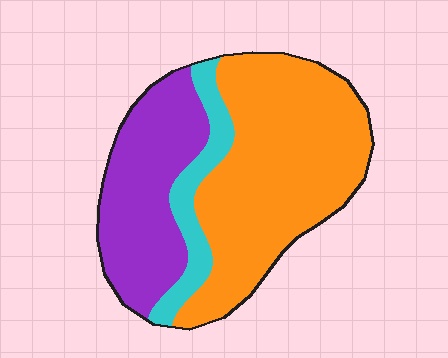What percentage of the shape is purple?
Purple takes up about one third (1/3) of the shape.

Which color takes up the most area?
Orange, at roughly 55%.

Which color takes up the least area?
Cyan, at roughly 10%.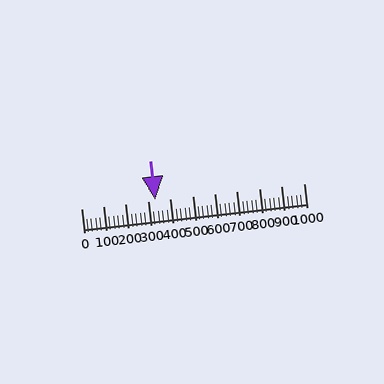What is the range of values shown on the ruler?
The ruler shows values from 0 to 1000.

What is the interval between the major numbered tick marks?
The major tick marks are spaced 100 units apart.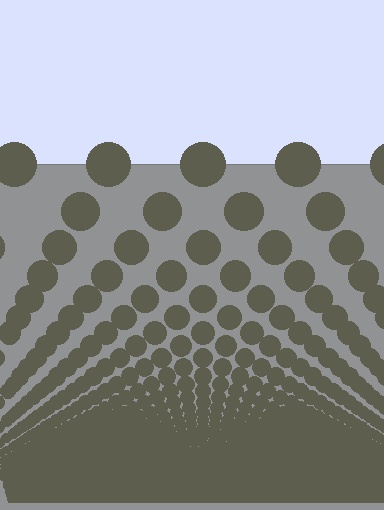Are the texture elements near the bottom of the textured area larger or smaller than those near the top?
Smaller. The gradient is inverted — elements near the bottom are smaller and denser.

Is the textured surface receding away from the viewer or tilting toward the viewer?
The surface appears to tilt toward the viewer. Texture elements get larger and sparser toward the top.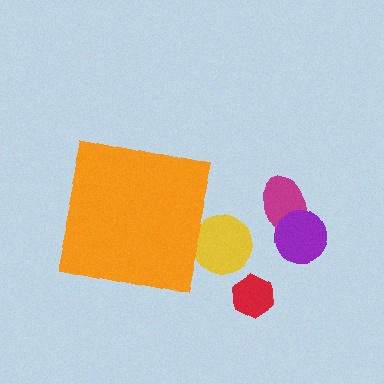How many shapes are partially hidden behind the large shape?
1 shape is partially hidden.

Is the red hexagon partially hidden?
No, the red hexagon is fully visible.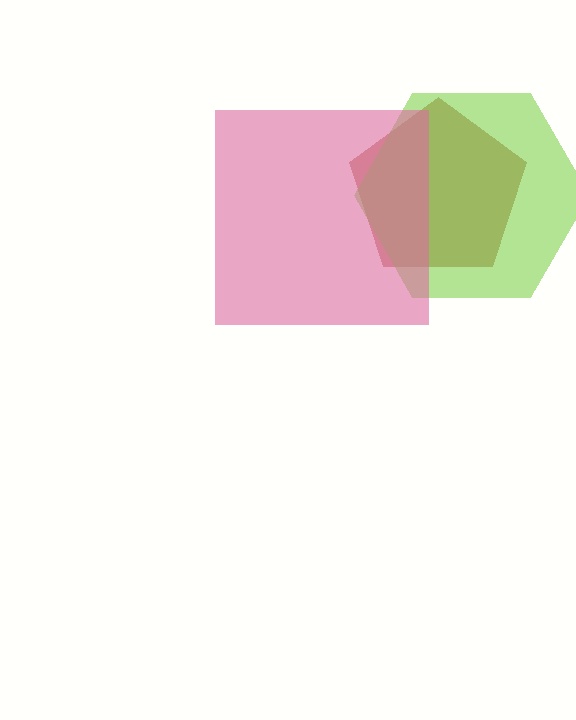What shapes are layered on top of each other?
The layered shapes are: a brown pentagon, a lime hexagon, a pink square.